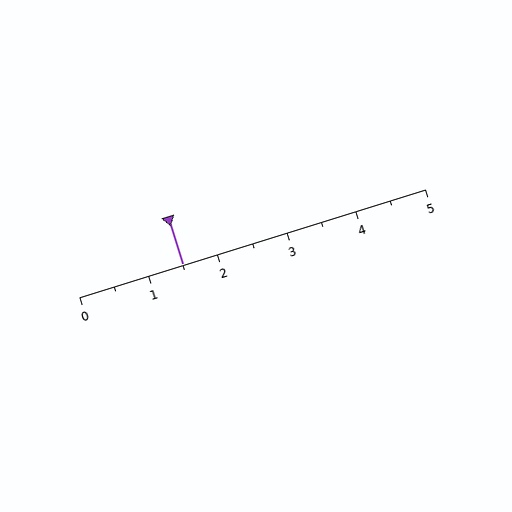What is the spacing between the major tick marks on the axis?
The major ticks are spaced 1 apart.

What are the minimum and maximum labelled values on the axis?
The axis runs from 0 to 5.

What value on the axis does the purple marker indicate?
The marker indicates approximately 1.5.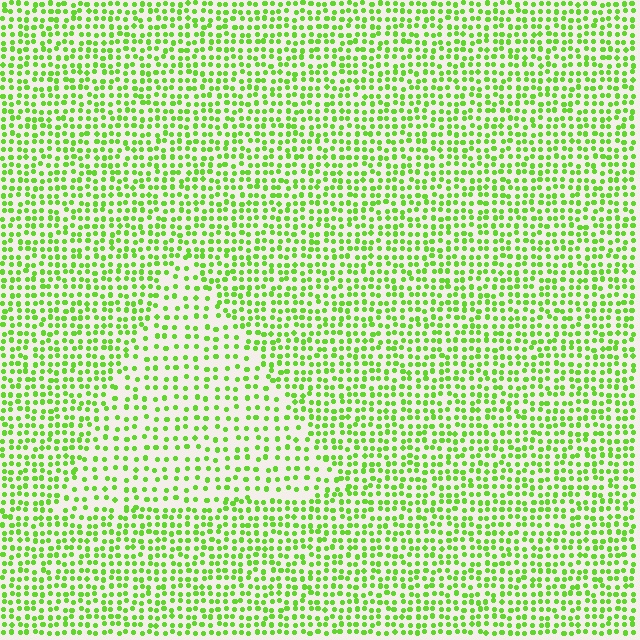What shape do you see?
I see a triangle.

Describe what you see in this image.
The image contains small lime elements arranged at two different densities. A triangle-shaped region is visible where the elements are less densely packed than the surrounding area.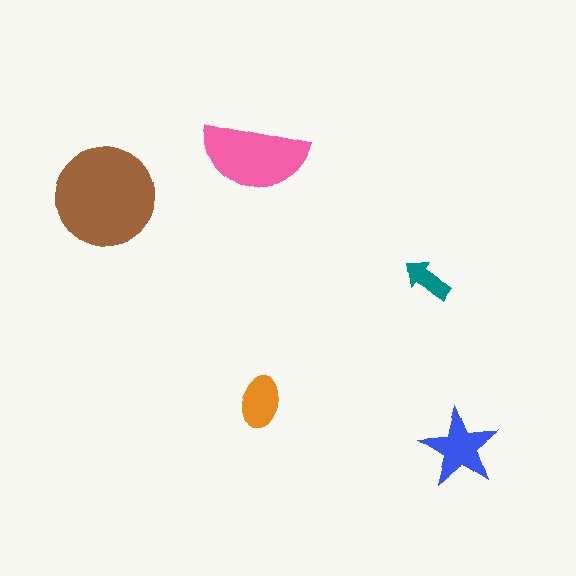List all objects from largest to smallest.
The brown circle, the pink semicircle, the blue star, the orange ellipse, the teal arrow.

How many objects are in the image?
There are 5 objects in the image.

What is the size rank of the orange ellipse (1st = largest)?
4th.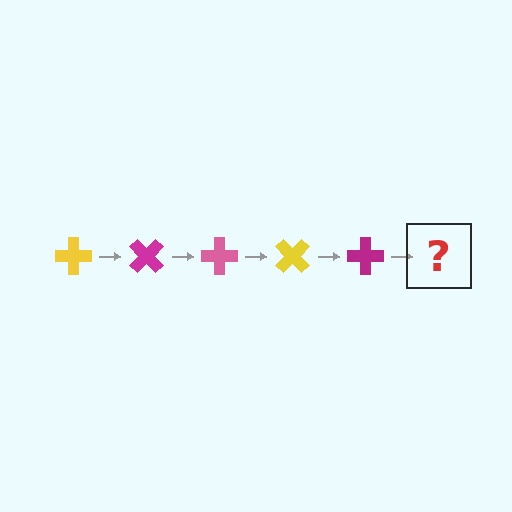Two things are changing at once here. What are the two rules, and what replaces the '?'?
The two rules are that it rotates 45 degrees each step and the color cycles through yellow, magenta, and pink. The '?' should be a pink cross, rotated 225 degrees from the start.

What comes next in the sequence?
The next element should be a pink cross, rotated 225 degrees from the start.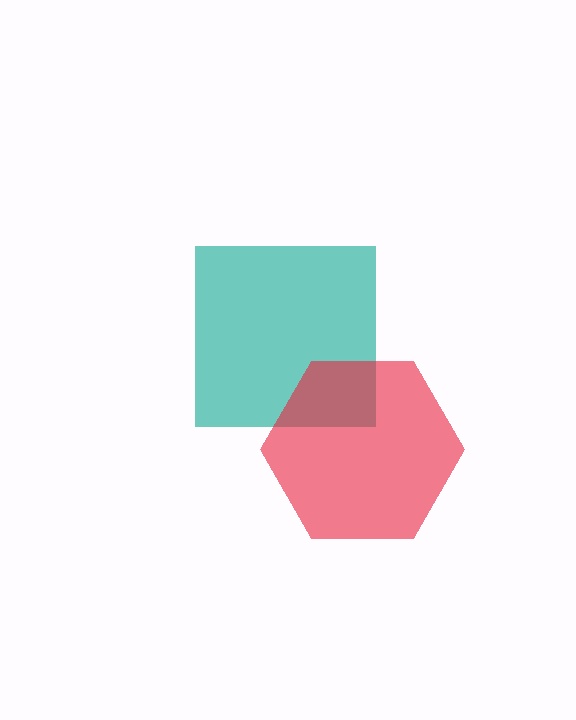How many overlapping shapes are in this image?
There are 2 overlapping shapes in the image.